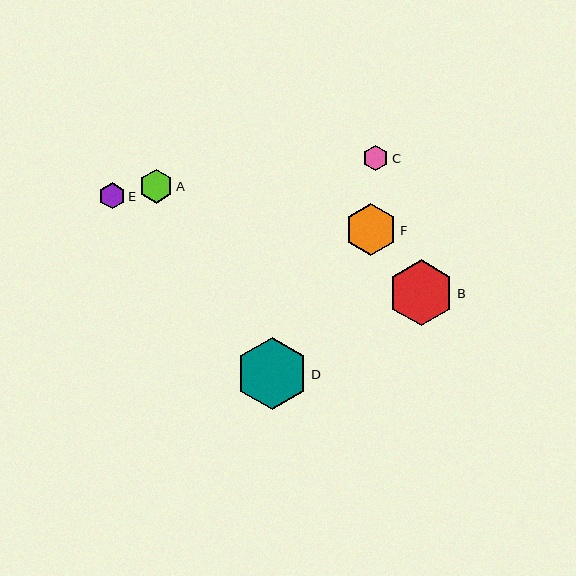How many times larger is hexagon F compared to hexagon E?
Hexagon F is approximately 2.0 times the size of hexagon E.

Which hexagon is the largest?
Hexagon D is the largest with a size of approximately 72 pixels.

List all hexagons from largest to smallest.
From largest to smallest: D, B, F, A, E, C.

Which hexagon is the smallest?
Hexagon C is the smallest with a size of approximately 26 pixels.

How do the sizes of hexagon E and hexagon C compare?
Hexagon E and hexagon C are approximately the same size.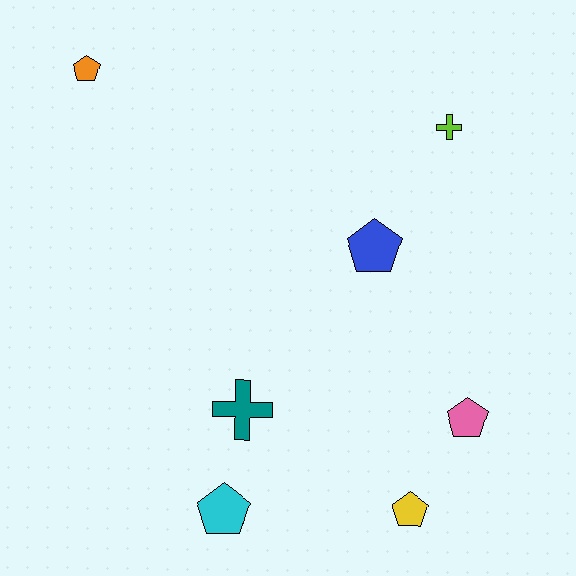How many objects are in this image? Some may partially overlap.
There are 7 objects.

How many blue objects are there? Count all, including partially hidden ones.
There is 1 blue object.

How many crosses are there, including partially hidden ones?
There are 2 crosses.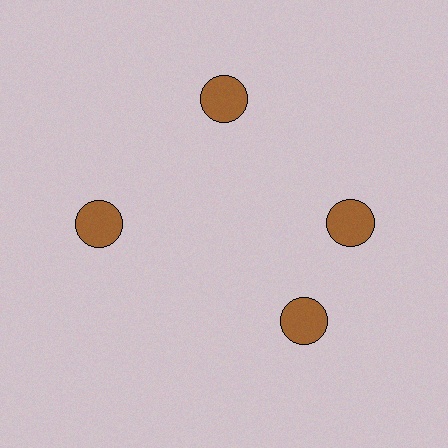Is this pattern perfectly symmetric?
No. The 4 brown circles are arranged in a ring, but one element near the 6 o'clock position is rotated out of alignment along the ring, breaking the 4-fold rotational symmetry.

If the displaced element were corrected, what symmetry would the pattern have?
It would have 4-fold rotational symmetry — the pattern would map onto itself every 90 degrees.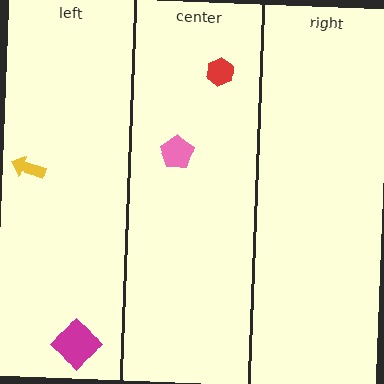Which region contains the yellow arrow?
The left region.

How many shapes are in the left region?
2.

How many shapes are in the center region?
2.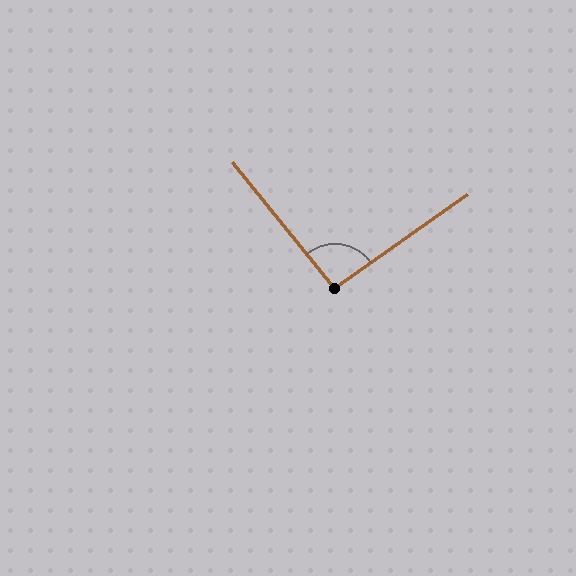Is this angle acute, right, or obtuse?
It is approximately a right angle.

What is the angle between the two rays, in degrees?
Approximately 94 degrees.